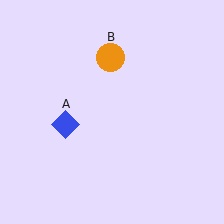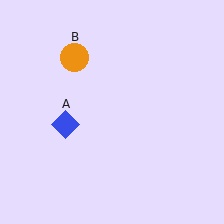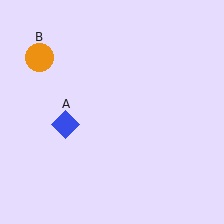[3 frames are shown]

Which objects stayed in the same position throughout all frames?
Blue diamond (object A) remained stationary.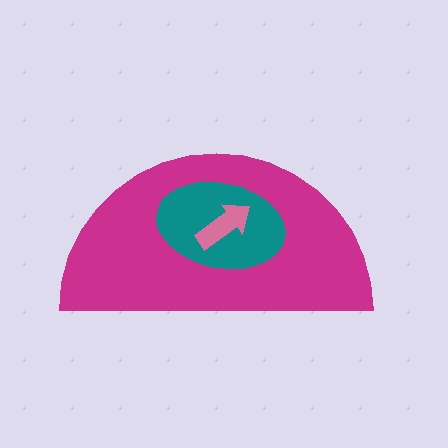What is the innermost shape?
The pink arrow.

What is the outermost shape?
The magenta semicircle.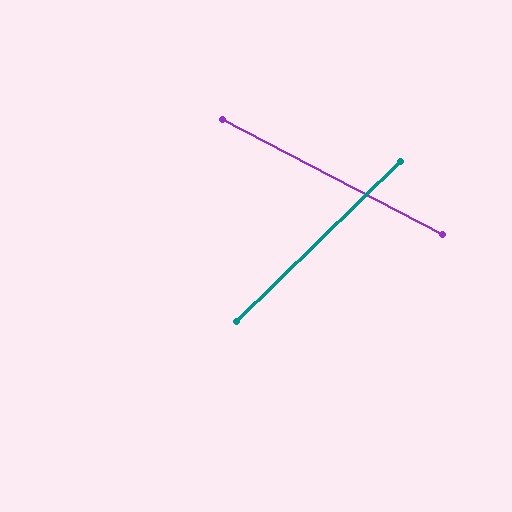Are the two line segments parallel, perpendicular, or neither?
Neither parallel nor perpendicular — they differ by about 72°.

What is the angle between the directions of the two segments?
Approximately 72 degrees.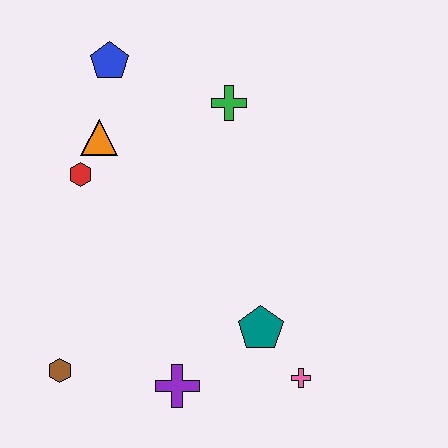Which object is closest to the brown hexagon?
The purple cross is closest to the brown hexagon.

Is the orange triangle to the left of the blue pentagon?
Yes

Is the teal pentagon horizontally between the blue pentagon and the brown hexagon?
No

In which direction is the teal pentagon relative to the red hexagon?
The teal pentagon is to the right of the red hexagon.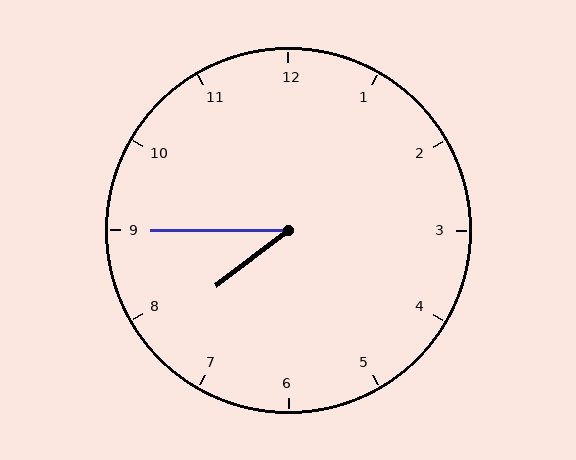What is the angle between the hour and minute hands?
Approximately 38 degrees.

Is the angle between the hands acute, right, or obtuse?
It is acute.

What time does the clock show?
7:45.